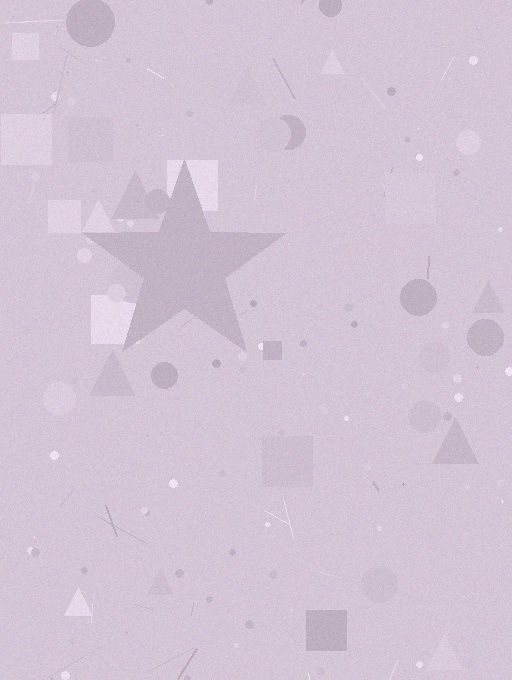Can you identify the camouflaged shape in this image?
The camouflaged shape is a star.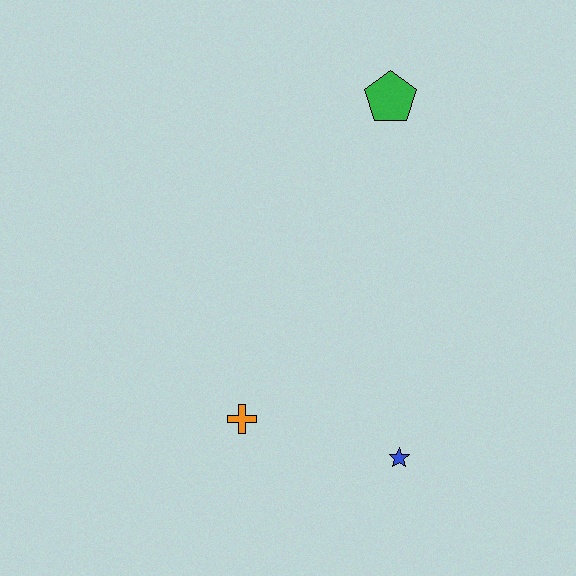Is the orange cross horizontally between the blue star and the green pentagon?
No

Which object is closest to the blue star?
The orange cross is closest to the blue star.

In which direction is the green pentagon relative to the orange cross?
The green pentagon is above the orange cross.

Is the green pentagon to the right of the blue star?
No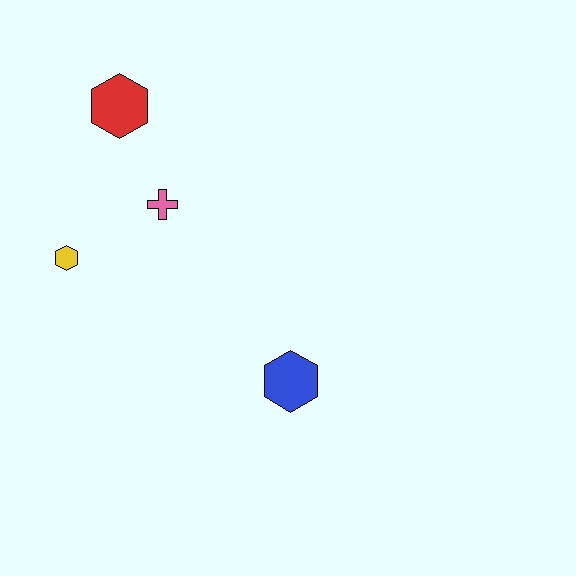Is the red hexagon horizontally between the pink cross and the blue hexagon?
No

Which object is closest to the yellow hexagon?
The pink cross is closest to the yellow hexagon.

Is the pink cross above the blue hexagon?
Yes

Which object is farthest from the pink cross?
The blue hexagon is farthest from the pink cross.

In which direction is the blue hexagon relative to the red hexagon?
The blue hexagon is below the red hexagon.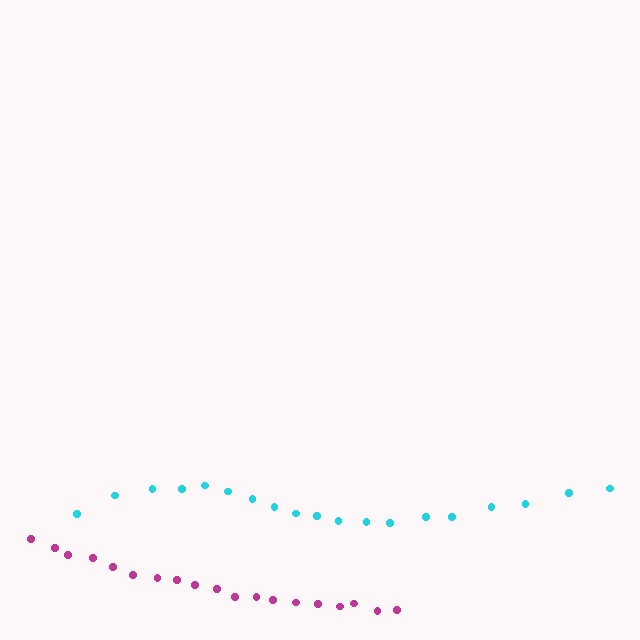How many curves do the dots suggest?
There are 2 distinct paths.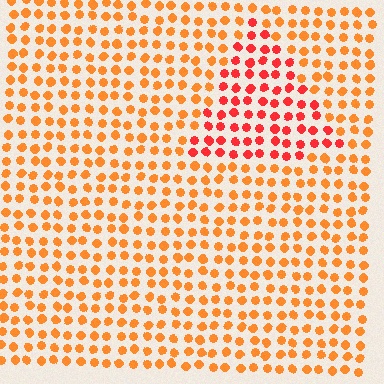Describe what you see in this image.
The image is filled with small orange elements in a uniform arrangement. A triangle-shaped region is visible where the elements are tinted to a slightly different hue, forming a subtle color boundary.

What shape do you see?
I see a triangle.